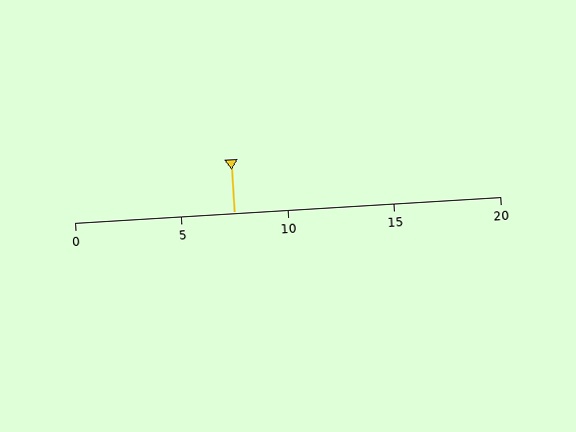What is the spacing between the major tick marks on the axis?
The major ticks are spaced 5 apart.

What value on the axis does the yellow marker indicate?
The marker indicates approximately 7.5.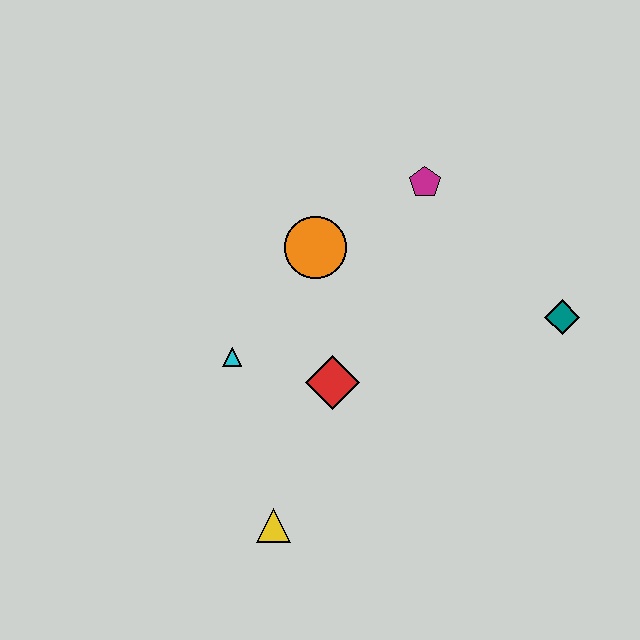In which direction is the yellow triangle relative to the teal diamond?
The yellow triangle is to the left of the teal diamond.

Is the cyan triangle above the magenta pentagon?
No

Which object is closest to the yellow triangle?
The red diamond is closest to the yellow triangle.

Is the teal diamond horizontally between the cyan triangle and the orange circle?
No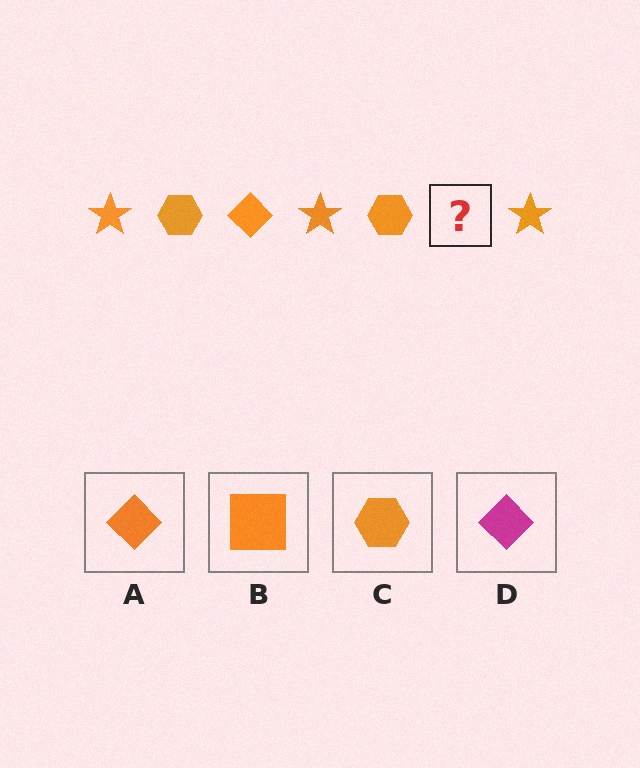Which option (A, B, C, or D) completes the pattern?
A.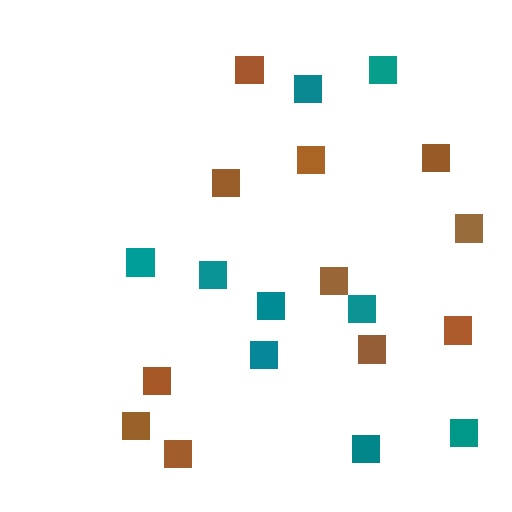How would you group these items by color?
There are 2 groups: one group of brown squares (11) and one group of teal squares (9).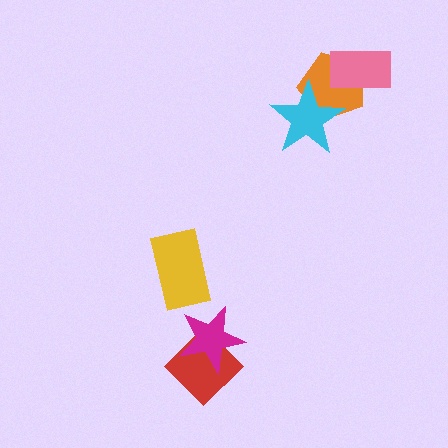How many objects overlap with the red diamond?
1 object overlaps with the red diamond.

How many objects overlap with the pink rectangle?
1 object overlaps with the pink rectangle.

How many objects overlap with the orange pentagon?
2 objects overlap with the orange pentagon.